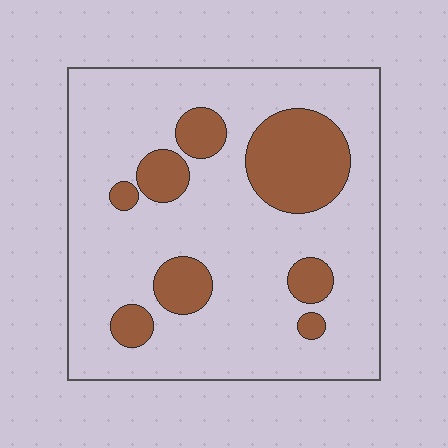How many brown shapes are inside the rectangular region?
8.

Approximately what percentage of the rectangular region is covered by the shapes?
Approximately 20%.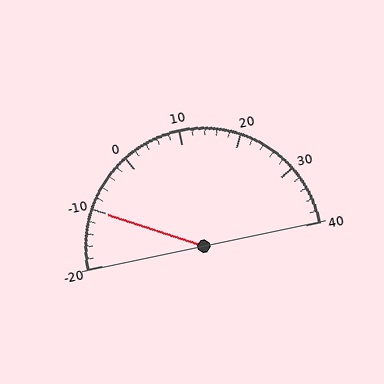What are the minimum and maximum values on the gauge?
The gauge ranges from -20 to 40.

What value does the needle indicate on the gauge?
The needle indicates approximately -10.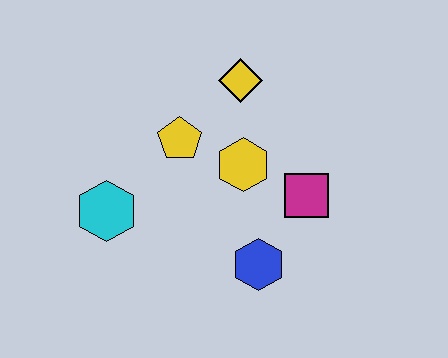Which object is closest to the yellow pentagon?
The yellow hexagon is closest to the yellow pentagon.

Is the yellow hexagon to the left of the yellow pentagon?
No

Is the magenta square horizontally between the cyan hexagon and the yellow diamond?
No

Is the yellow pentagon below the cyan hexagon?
No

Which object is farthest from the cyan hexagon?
The magenta square is farthest from the cyan hexagon.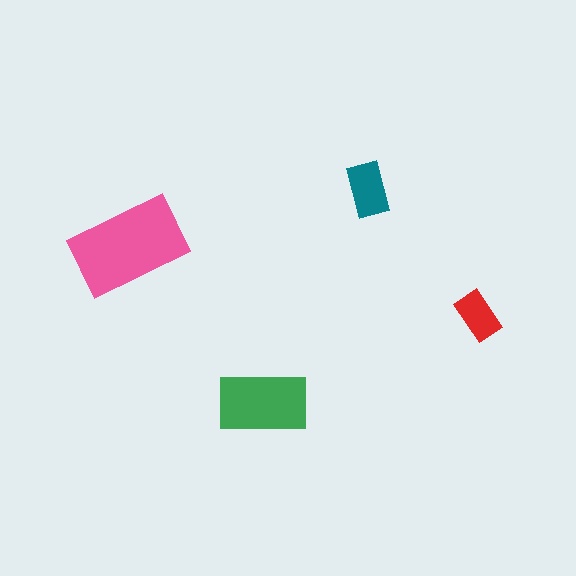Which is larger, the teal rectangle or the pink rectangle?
The pink one.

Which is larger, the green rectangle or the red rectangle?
The green one.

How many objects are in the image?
There are 4 objects in the image.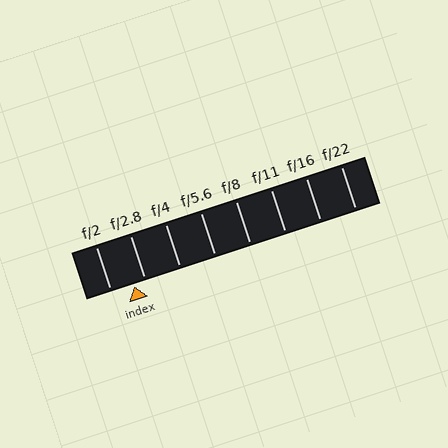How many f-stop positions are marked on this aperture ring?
There are 8 f-stop positions marked.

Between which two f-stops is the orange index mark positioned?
The index mark is between f/2 and f/2.8.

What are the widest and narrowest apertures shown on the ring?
The widest aperture shown is f/2 and the narrowest is f/22.